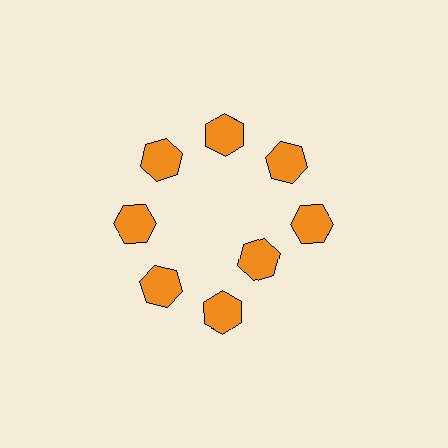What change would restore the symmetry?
The symmetry would be restored by moving it outward, back onto the ring so that all 8 hexagons sit at equal angles and equal distance from the center.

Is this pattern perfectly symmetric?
No. The 8 orange hexagons are arranged in a ring, but one element near the 4 o'clock position is pulled inward toward the center, breaking the 8-fold rotational symmetry.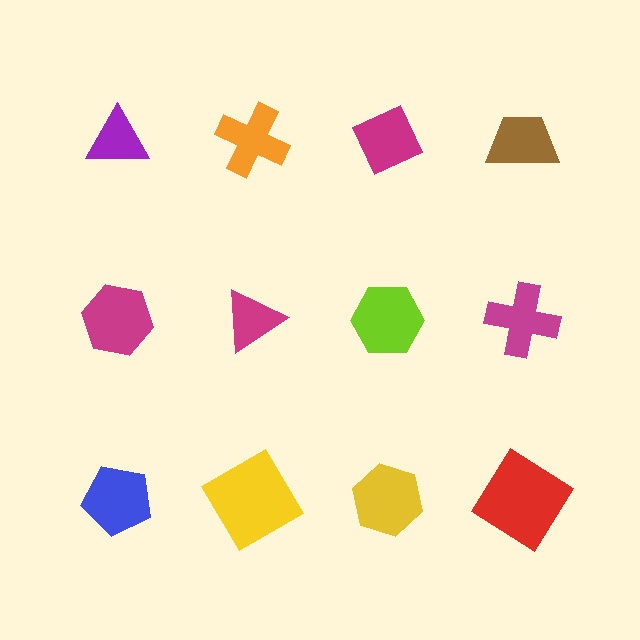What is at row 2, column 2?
A magenta triangle.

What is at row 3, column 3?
A yellow hexagon.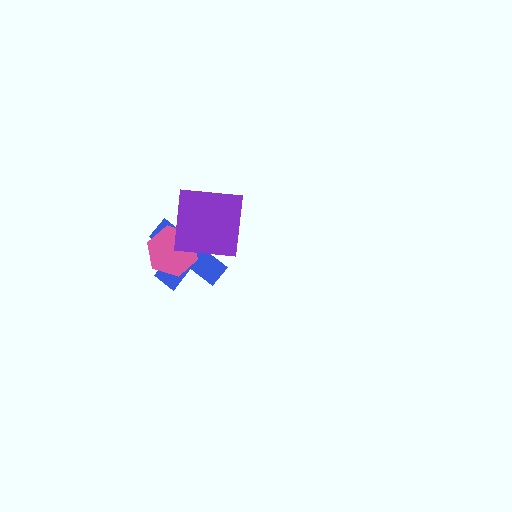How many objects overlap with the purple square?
2 objects overlap with the purple square.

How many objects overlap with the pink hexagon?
2 objects overlap with the pink hexagon.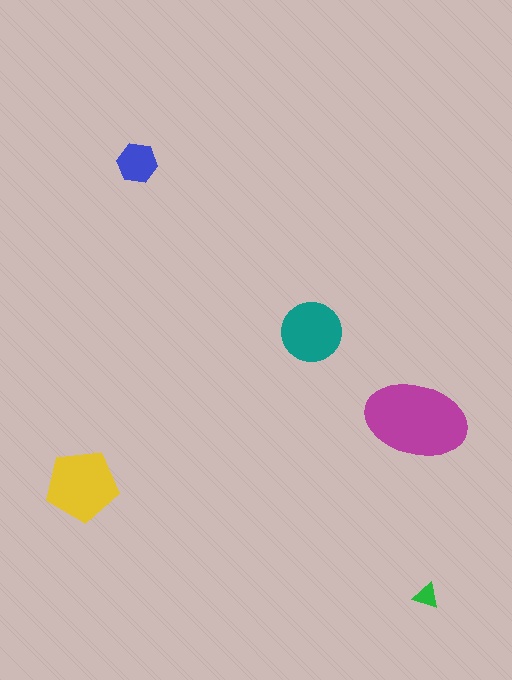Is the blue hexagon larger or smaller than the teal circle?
Smaller.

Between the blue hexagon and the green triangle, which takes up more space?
The blue hexagon.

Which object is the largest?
The magenta ellipse.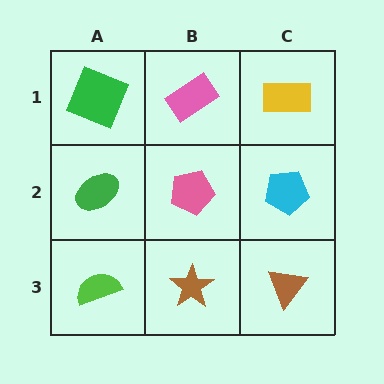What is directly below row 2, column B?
A brown star.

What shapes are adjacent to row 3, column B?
A pink pentagon (row 2, column B), a lime semicircle (row 3, column A), a brown triangle (row 3, column C).